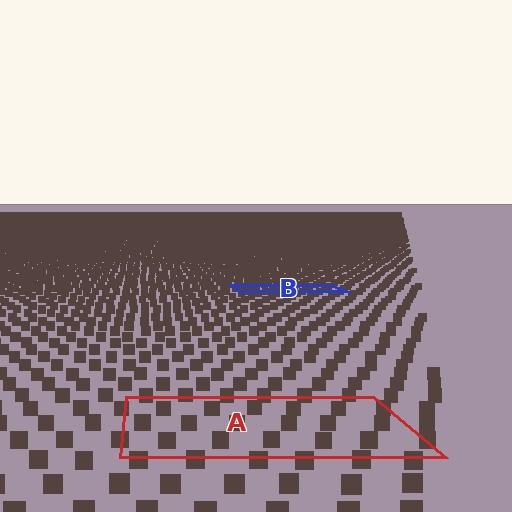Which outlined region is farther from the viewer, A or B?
Region B is farther from the viewer — the texture elements inside it appear smaller and more densely packed.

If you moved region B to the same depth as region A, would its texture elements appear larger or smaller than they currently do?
They would appear larger. At a closer depth, the same texture elements are projected at a bigger on-screen size.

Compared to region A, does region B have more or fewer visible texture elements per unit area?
Region B has more texture elements per unit area — they are packed more densely because it is farther away.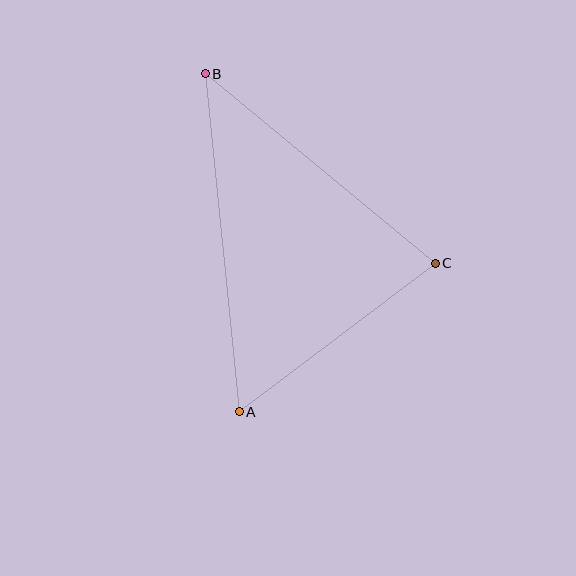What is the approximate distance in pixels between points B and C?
The distance between B and C is approximately 298 pixels.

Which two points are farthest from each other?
Points A and B are farthest from each other.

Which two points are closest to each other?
Points A and C are closest to each other.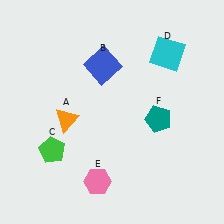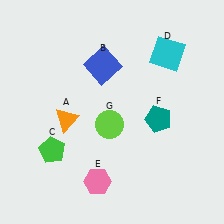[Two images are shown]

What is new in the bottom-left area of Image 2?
A lime circle (G) was added in the bottom-left area of Image 2.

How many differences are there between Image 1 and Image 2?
There is 1 difference between the two images.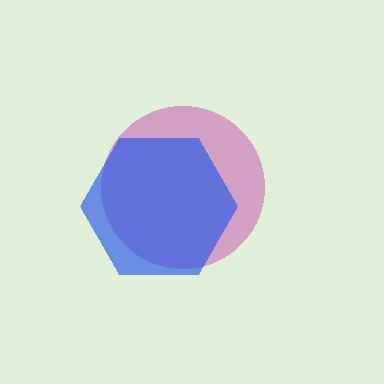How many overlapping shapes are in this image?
There are 2 overlapping shapes in the image.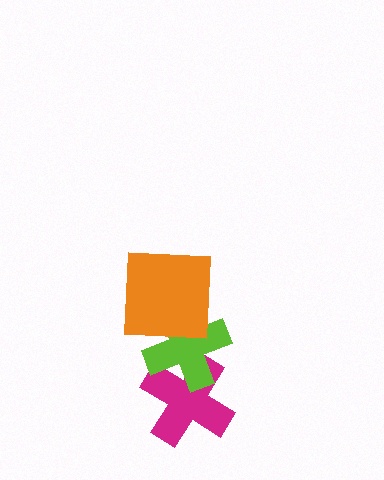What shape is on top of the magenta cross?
The lime cross is on top of the magenta cross.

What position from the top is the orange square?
The orange square is 1st from the top.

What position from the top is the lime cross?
The lime cross is 2nd from the top.